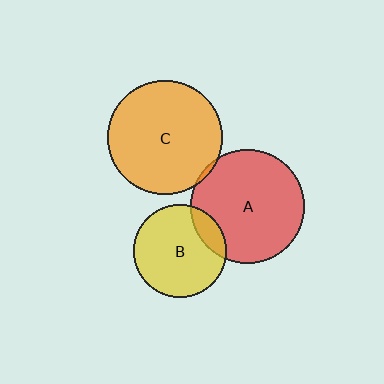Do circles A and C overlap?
Yes.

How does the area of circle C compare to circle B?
Approximately 1.5 times.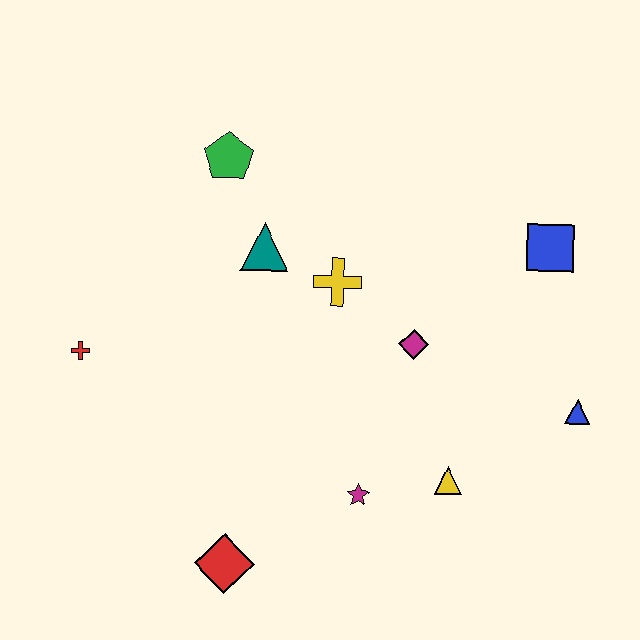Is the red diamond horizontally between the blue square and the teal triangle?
No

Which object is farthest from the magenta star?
The green pentagon is farthest from the magenta star.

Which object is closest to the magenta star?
The yellow triangle is closest to the magenta star.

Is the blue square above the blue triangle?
Yes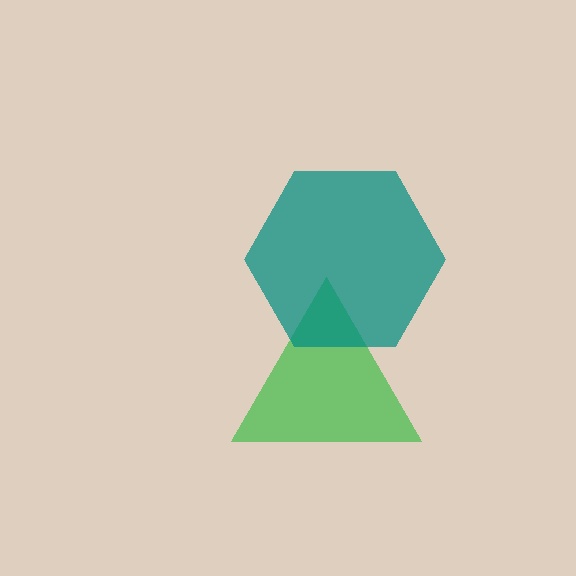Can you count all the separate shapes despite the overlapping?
Yes, there are 2 separate shapes.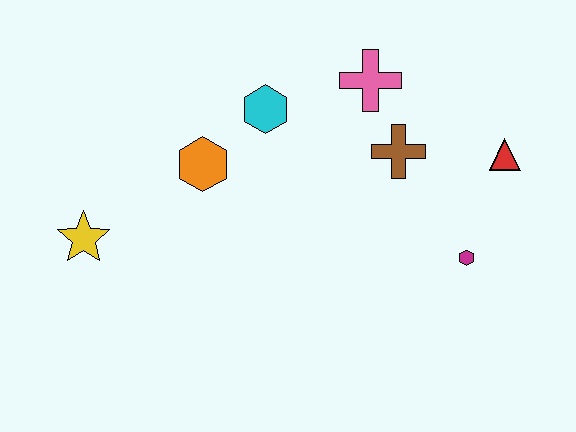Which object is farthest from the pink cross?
The yellow star is farthest from the pink cross.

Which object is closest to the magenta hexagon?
The red triangle is closest to the magenta hexagon.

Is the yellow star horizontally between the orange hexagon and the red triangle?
No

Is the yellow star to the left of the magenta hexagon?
Yes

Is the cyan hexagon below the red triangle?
No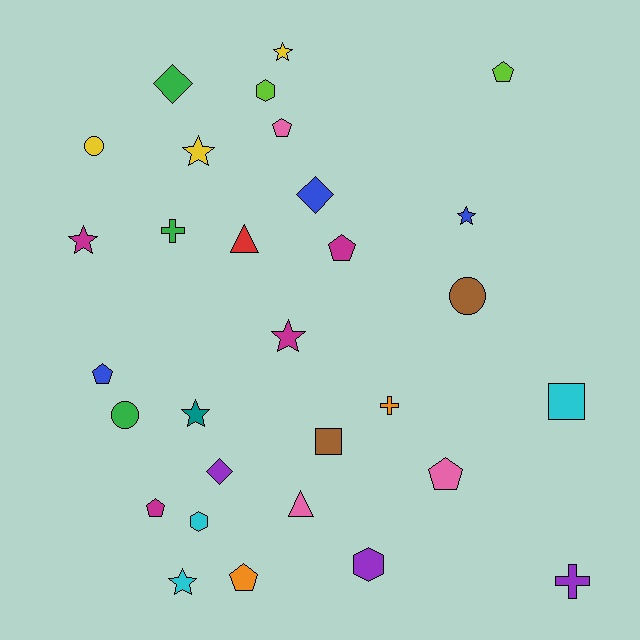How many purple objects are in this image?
There are 3 purple objects.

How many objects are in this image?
There are 30 objects.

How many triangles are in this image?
There are 2 triangles.